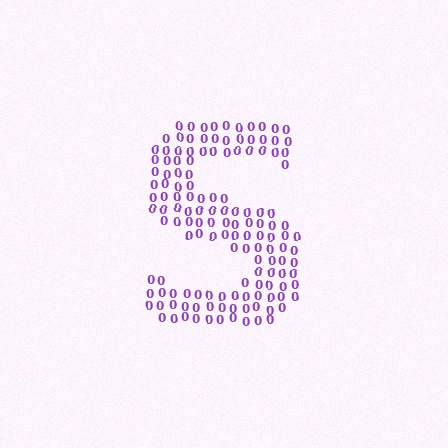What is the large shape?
The large shape is the letter S.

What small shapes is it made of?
It is made of small digit 0's.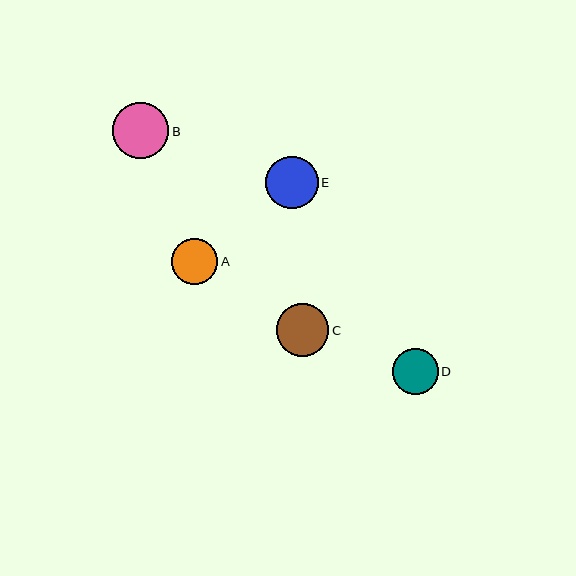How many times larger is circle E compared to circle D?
Circle E is approximately 1.2 times the size of circle D.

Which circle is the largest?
Circle B is the largest with a size of approximately 56 pixels.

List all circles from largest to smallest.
From largest to smallest: B, C, E, A, D.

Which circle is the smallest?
Circle D is the smallest with a size of approximately 45 pixels.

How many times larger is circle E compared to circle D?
Circle E is approximately 1.2 times the size of circle D.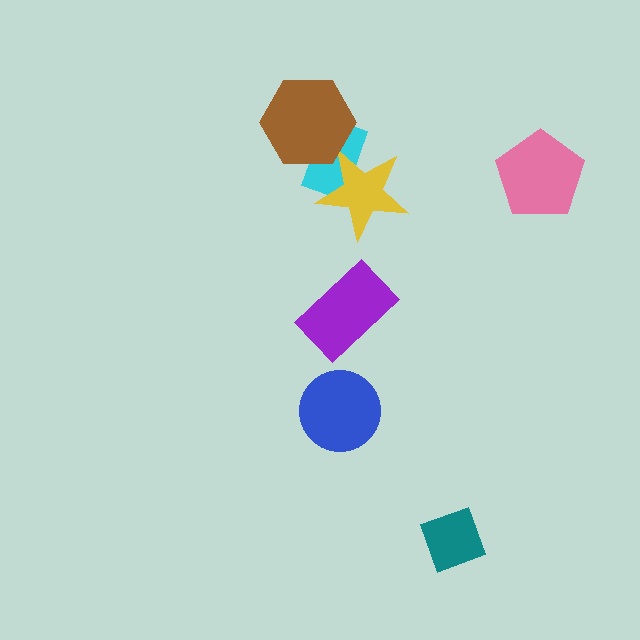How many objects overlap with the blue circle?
0 objects overlap with the blue circle.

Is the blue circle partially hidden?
No, no other shape covers it.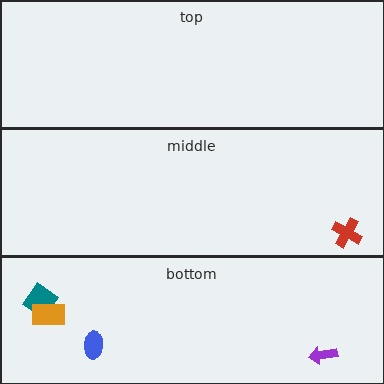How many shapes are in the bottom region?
4.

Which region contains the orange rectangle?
The bottom region.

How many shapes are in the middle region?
1.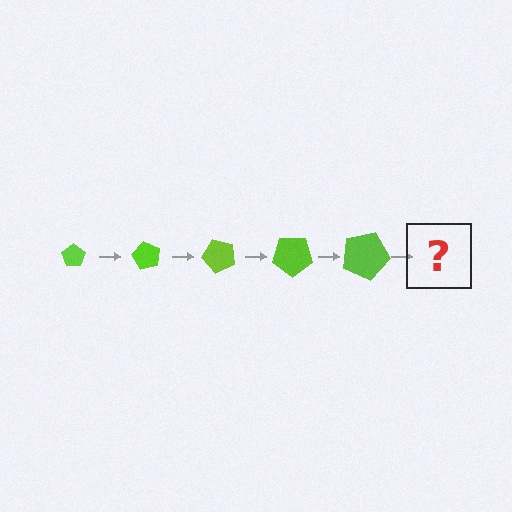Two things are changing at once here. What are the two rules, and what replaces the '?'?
The two rules are that the pentagon grows larger each step and it rotates 60 degrees each step. The '?' should be a pentagon, larger than the previous one and rotated 300 degrees from the start.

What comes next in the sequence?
The next element should be a pentagon, larger than the previous one and rotated 300 degrees from the start.